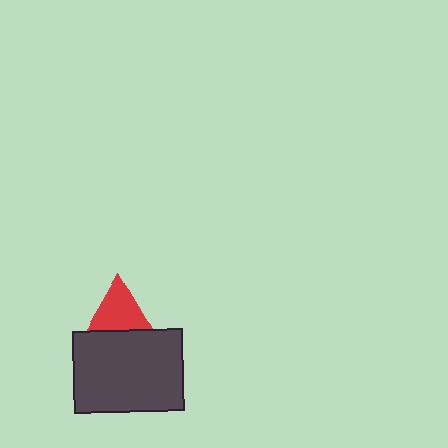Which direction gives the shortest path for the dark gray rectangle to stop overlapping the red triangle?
Moving down gives the shortest separation.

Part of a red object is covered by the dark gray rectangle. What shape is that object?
It is a triangle.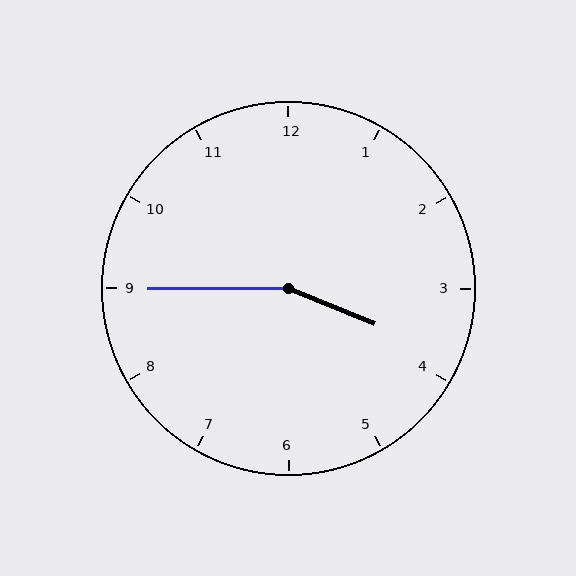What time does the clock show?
3:45.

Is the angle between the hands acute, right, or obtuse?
It is obtuse.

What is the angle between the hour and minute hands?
Approximately 158 degrees.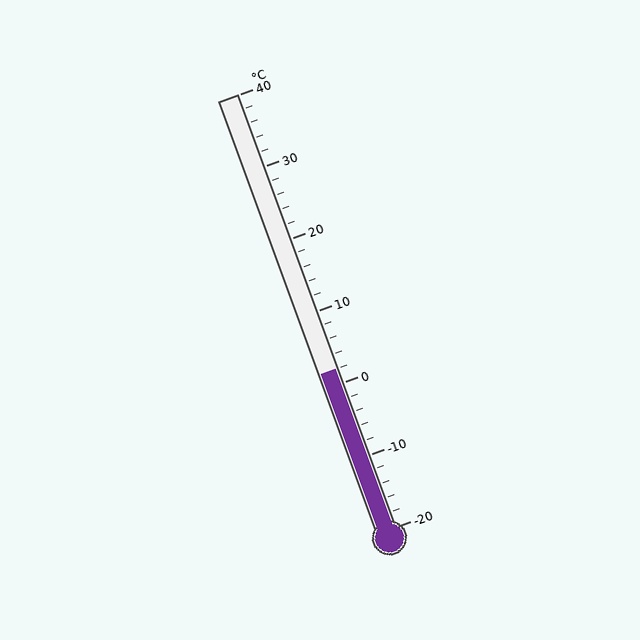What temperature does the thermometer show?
The thermometer shows approximately 2°C.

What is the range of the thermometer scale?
The thermometer scale ranges from -20°C to 40°C.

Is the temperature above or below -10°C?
The temperature is above -10°C.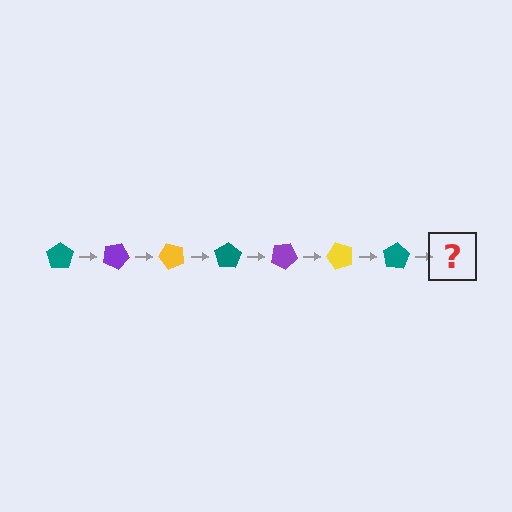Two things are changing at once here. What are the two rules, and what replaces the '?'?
The two rules are that it rotates 25 degrees each step and the color cycles through teal, purple, and yellow. The '?' should be a purple pentagon, rotated 175 degrees from the start.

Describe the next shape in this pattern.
It should be a purple pentagon, rotated 175 degrees from the start.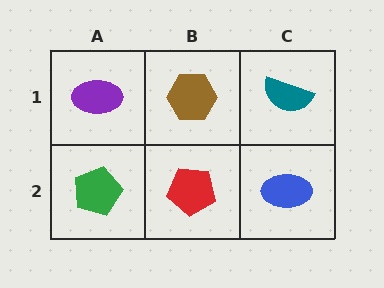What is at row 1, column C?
A teal semicircle.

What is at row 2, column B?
A red pentagon.